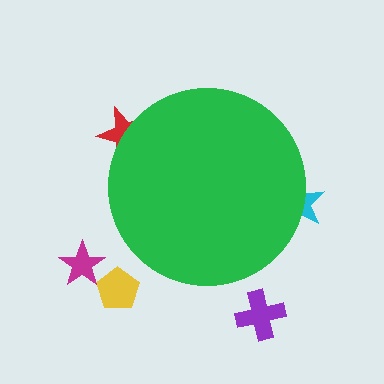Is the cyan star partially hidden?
Yes, the cyan star is partially hidden behind the green circle.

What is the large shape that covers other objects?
A green circle.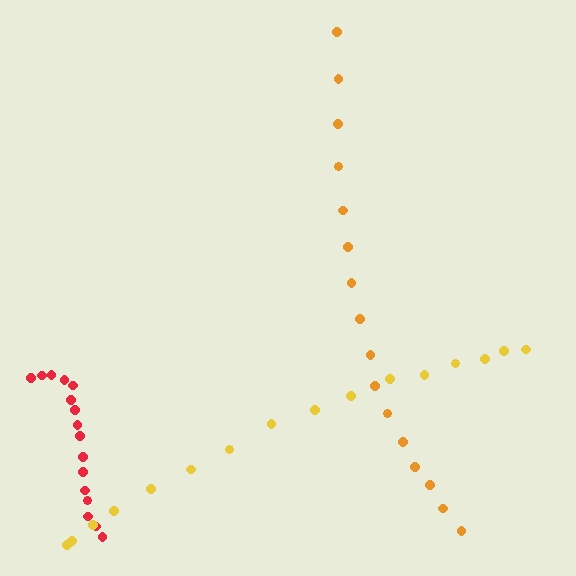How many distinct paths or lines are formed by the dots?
There are 3 distinct paths.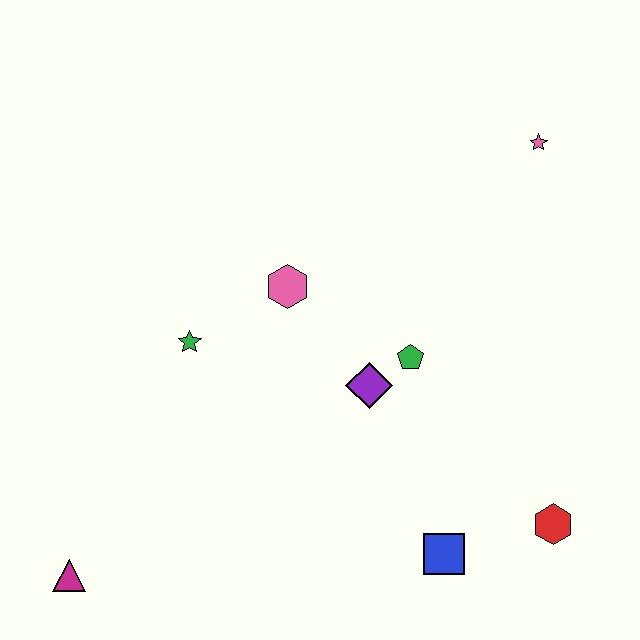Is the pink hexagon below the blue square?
No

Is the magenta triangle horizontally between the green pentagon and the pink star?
No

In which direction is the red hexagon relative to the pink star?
The red hexagon is below the pink star.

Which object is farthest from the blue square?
The pink star is farthest from the blue square.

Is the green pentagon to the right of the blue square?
No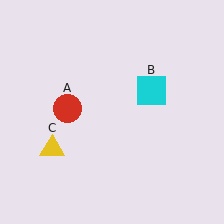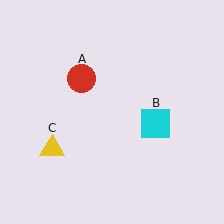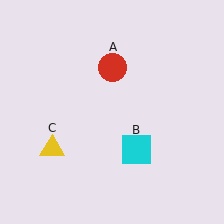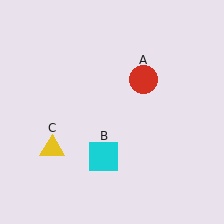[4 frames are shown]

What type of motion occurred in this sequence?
The red circle (object A), cyan square (object B) rotated clockwise around the center of the scene.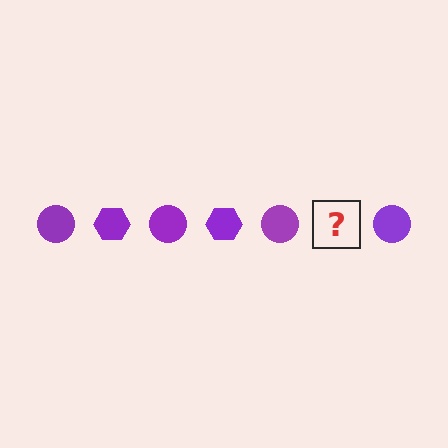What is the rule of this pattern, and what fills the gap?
The rule is that the pattern cycles through circle, hexagon shapes in purple. The gap should be filled with a purple hexagon.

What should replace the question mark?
The question mark should be replaced with a purple hexagon.